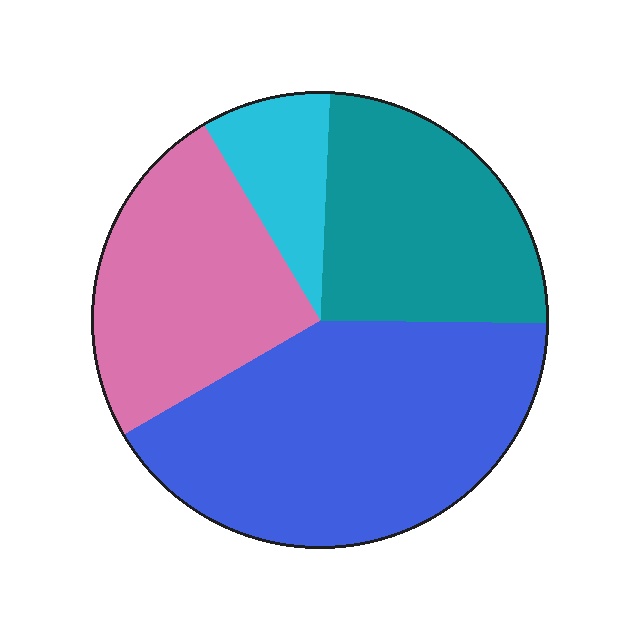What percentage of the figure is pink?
Pink takes up about one quarter (1/4) of the figure.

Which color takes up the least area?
Cyan, at roughly 10%.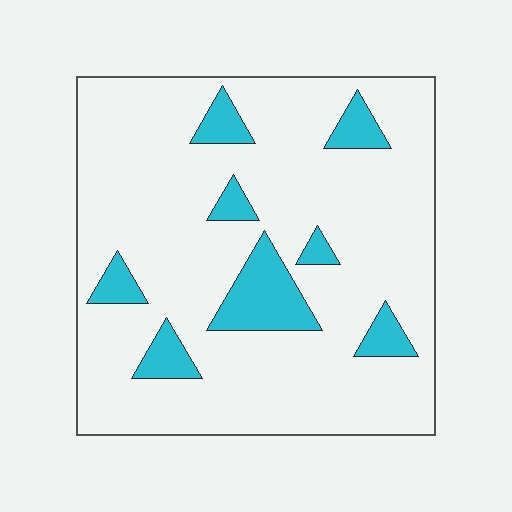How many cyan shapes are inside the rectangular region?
8.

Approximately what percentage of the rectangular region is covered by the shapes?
Approximately 15%.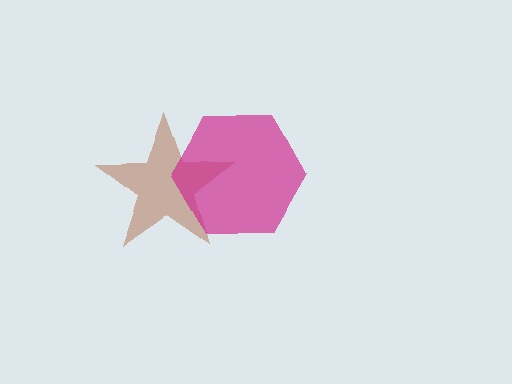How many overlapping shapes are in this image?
There are 2 overlapping shapes in the image.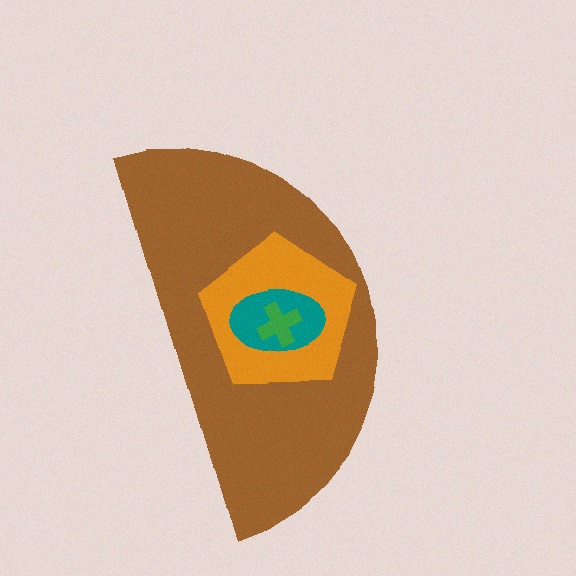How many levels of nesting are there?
4.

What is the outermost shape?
The brown semicircle.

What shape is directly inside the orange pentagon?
The teal ellipse.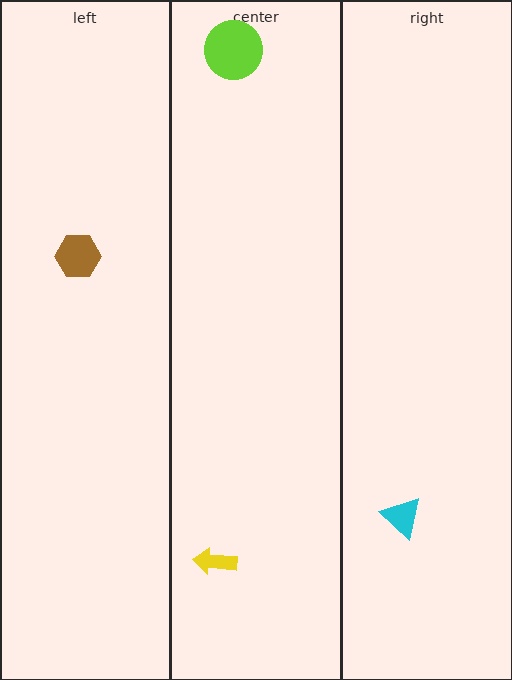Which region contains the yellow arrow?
The center region.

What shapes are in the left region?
The brown hexagon.